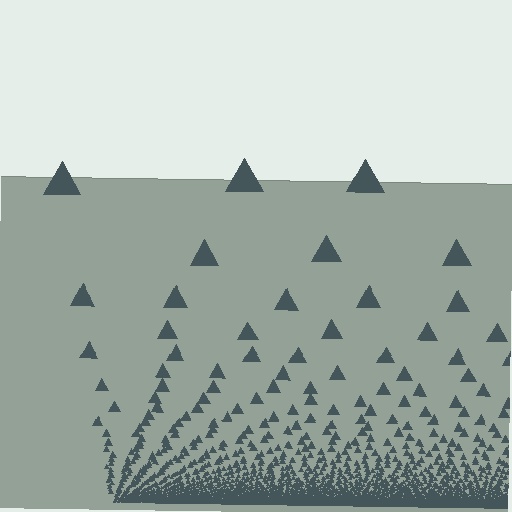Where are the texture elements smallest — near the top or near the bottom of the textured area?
Near the bottom.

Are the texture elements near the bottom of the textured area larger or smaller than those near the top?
Smaller. The gradient is inverted — elements near the bottom are smaller and denser.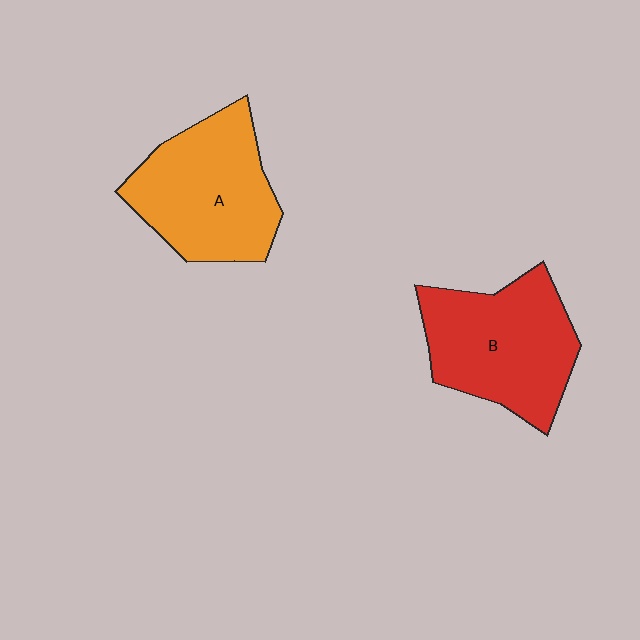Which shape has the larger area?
Shape B (red).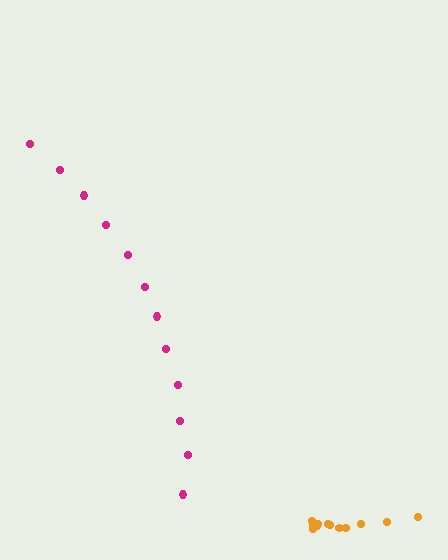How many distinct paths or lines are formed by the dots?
There are 2 distinct paths.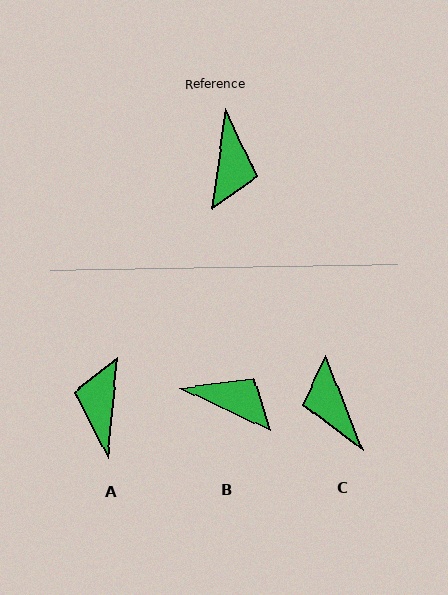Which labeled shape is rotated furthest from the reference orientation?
A, about 178 degrees away.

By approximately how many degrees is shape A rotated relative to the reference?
Approximately 178 degrees clockwise.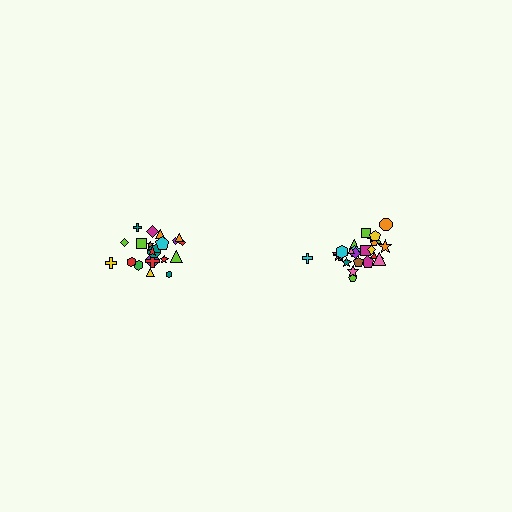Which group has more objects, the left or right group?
The right group.